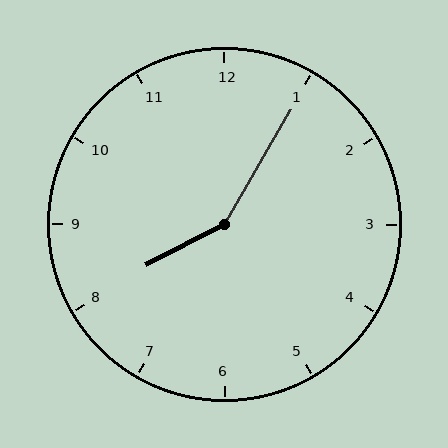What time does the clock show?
8:05.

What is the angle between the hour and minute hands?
Approximately 148 degrees.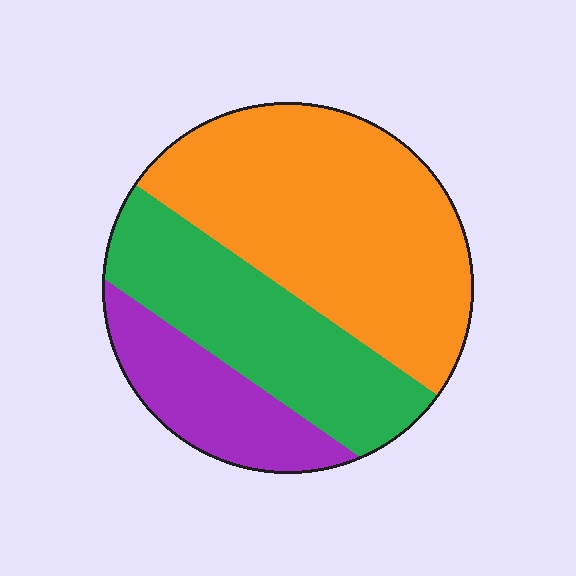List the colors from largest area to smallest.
From largest to smallest: orange, green, purple.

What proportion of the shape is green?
Green covers around 30% of the shape.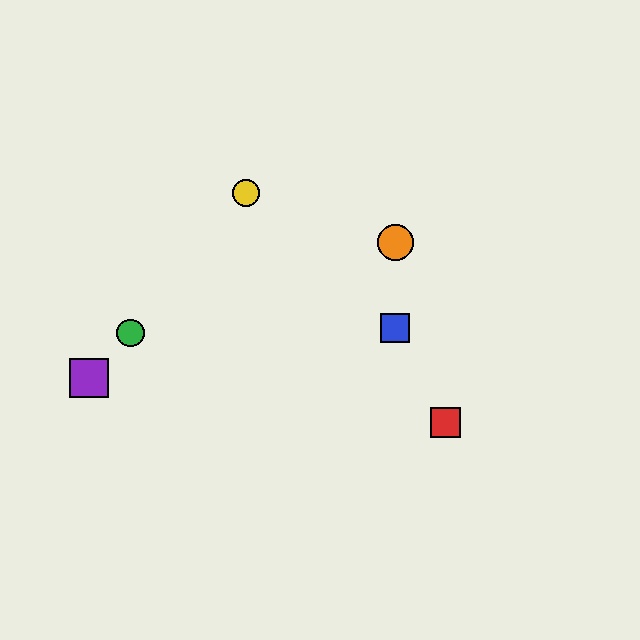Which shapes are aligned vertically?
The blue square, the orange circle are aligned vertically.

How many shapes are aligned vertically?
2 shapes (the blue square, the orange circle) are aligned vertically.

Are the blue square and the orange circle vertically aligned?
Yes, both are at x≈395.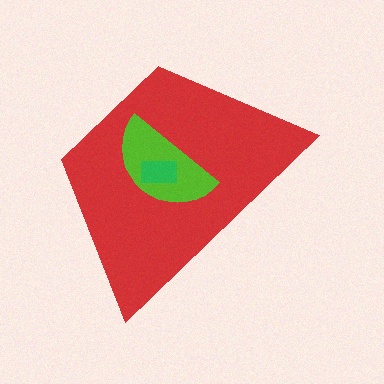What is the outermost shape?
The red trapezoid.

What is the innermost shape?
The green rectangle.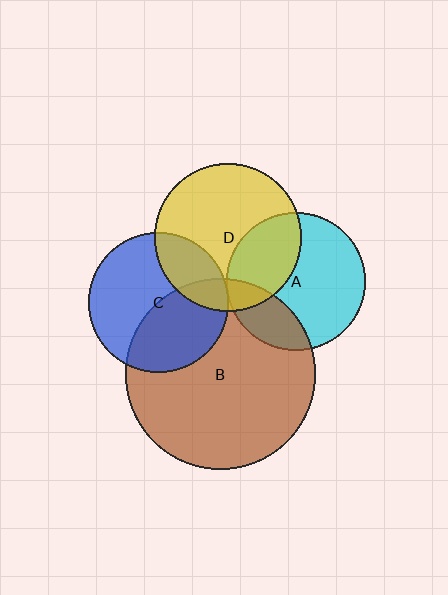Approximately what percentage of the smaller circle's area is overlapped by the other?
Approximately 35%.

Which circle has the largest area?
Circle B (brown).